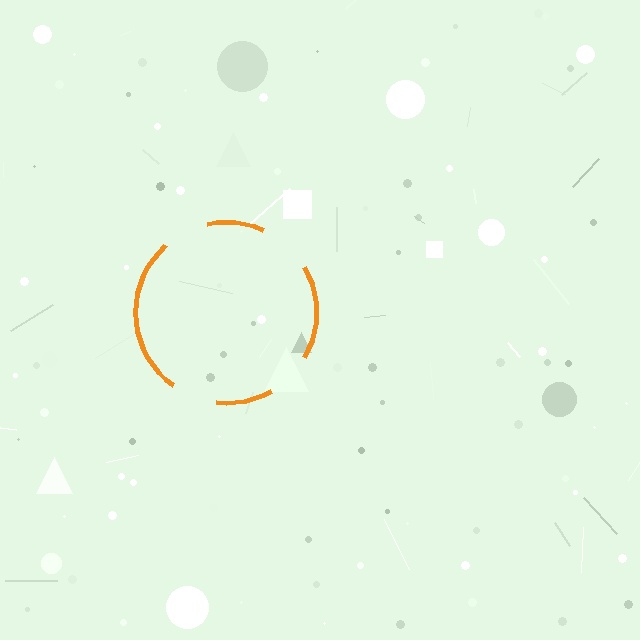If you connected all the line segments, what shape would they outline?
They would outline a circle.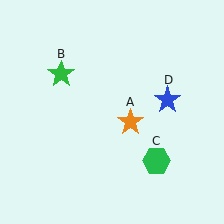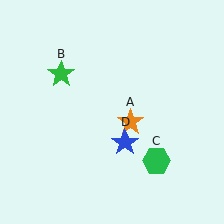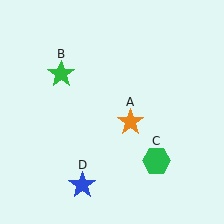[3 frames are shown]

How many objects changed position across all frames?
1 object changed position: blue star (object D).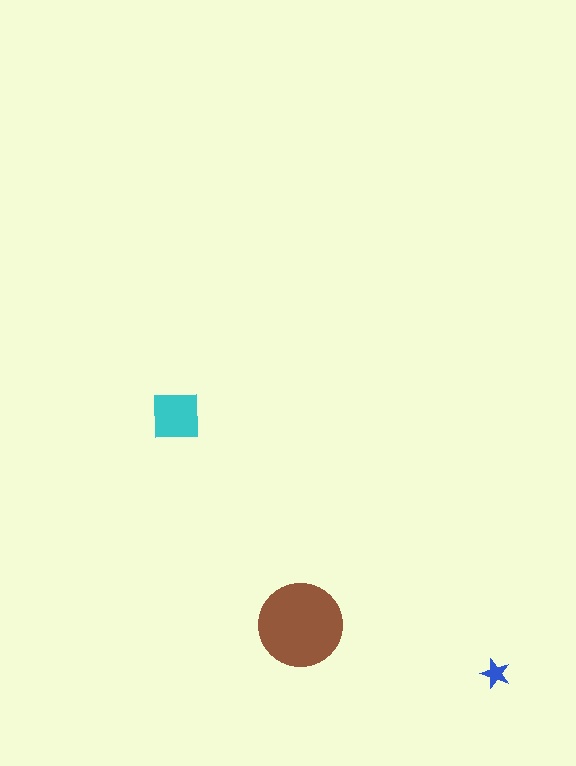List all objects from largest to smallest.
The brown circle, the cyan square, the blue star.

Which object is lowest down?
The blue star is bottommost.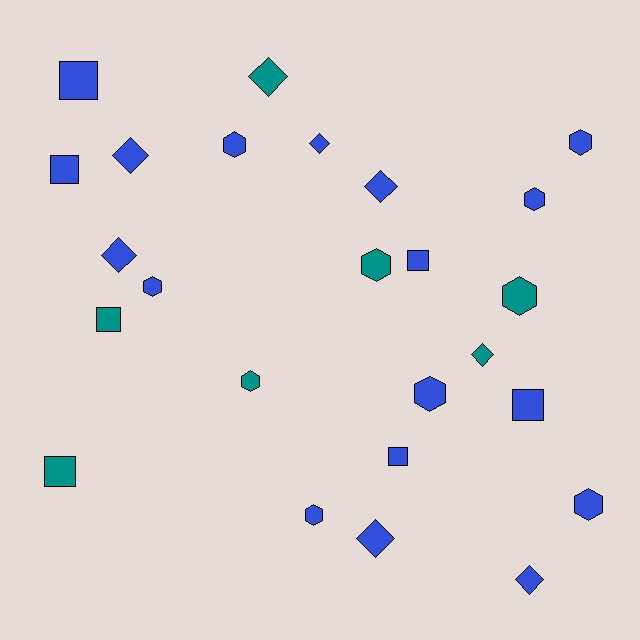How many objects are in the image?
There are 25 objects.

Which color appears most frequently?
Blue, with 18 objects.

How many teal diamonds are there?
There are 2 teal diamonds.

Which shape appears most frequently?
Hexagon, with 10 objects.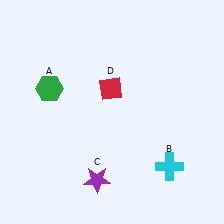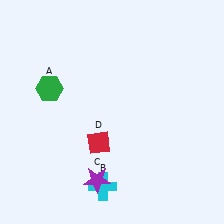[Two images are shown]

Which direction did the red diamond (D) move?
The red diamond (D) moved down.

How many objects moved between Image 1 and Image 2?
2 objects moved between the two images.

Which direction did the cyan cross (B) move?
The cyan cross (B) moved left.